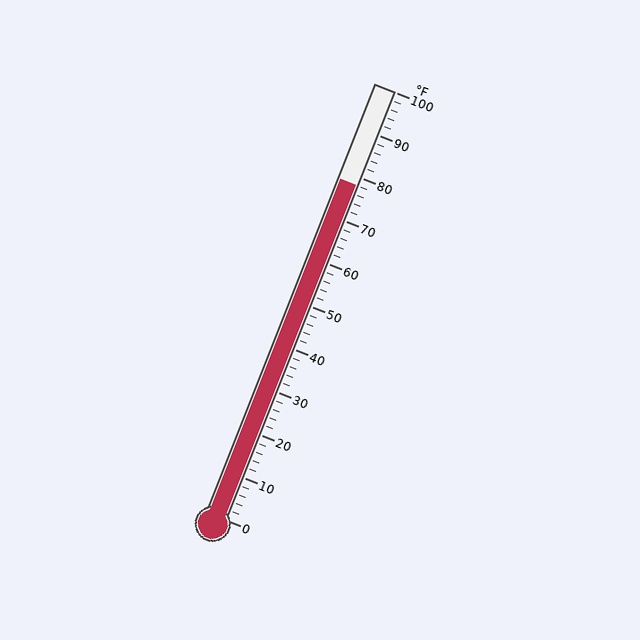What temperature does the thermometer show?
The thermometer shows approximately 78°F.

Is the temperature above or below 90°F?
The temperature is below 90°F.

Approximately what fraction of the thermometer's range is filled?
The thermometer is filled to approximately 80% of its range.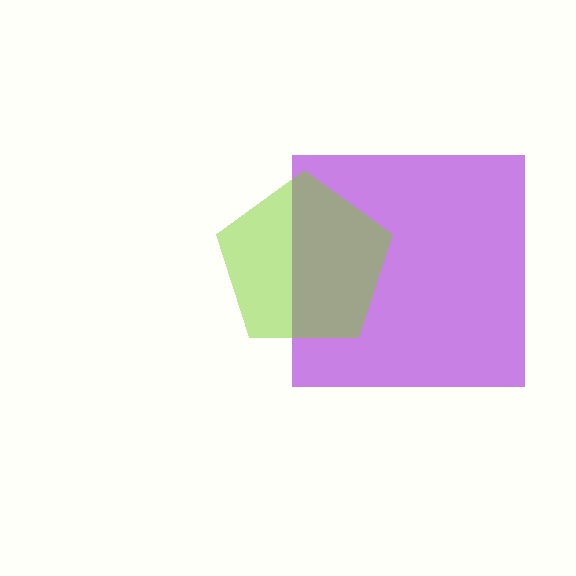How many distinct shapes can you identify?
There are 2 distinct shapes: a purple square, a lime pentagon.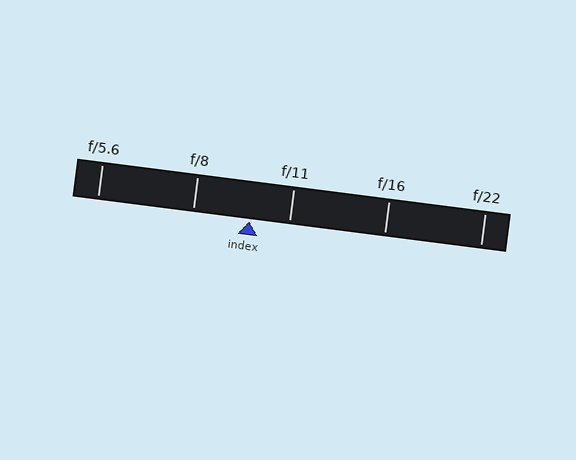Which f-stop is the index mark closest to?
The index mark is closest to f/11.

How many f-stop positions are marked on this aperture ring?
There are 5 f-stop positions marked.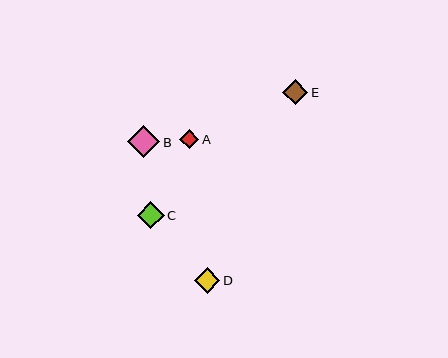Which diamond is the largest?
Diamond B is the largest with a size of approximately 32 pixels.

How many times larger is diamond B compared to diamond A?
Diamond B is approximately 1.6 times the size of diamond A.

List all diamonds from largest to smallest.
From largest to smallest: B, C, D, E, A.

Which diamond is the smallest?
Diamond A is the smallest with a size of approximately 19 pixels.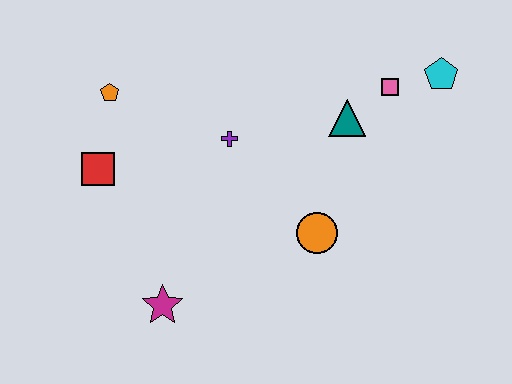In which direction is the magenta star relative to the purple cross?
The magenta star is below the purple cross.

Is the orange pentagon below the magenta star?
No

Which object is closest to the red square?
The orange pentagon is closest to the red square.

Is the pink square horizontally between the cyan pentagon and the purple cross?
Yes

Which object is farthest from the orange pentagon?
The cyan pentagon is farthest from the orange pentagon.